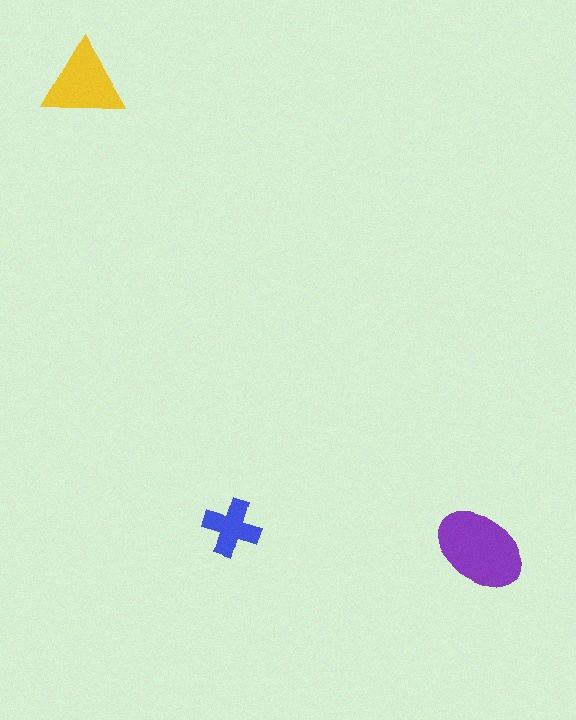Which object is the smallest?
The blue cross.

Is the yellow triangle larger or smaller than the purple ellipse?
Smaller.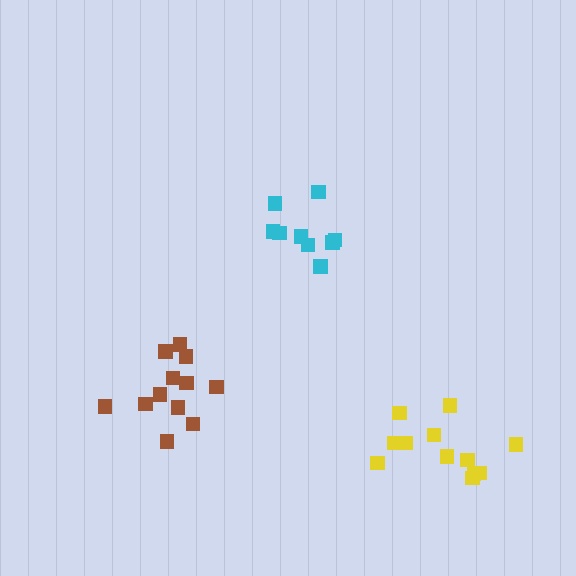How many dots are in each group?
Group 1: 9 dots, Group 2: 12 dots, Group 3: 12 dots (33 total).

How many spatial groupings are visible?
There are 3 spatial groupings.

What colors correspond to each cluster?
The clusters are colored: cyan, brown, yellow.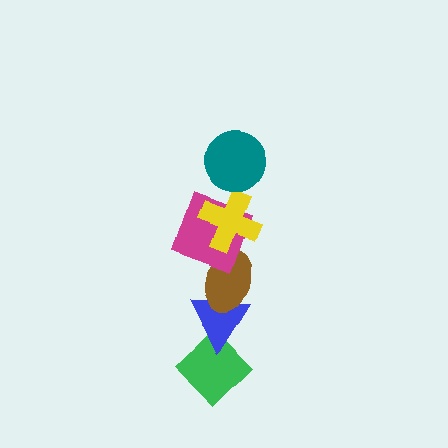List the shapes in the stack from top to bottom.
From top to bottom: the teal circle, the yellow cross, the magenta square, the brown ellipse, the blue triangle, the green diamond.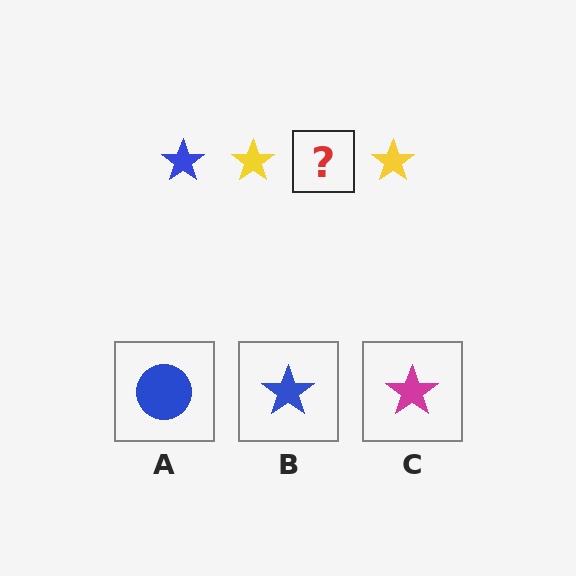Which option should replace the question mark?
Option B.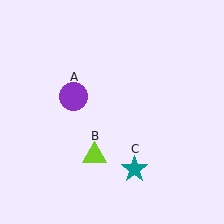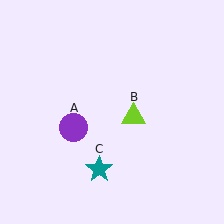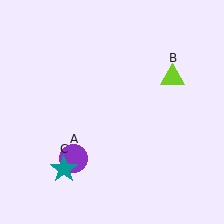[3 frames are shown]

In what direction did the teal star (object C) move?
The teal star (object C) moved left.